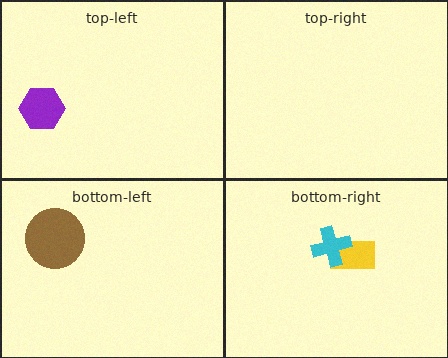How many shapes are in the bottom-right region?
2.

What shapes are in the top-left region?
The purple hexagon.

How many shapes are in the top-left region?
1.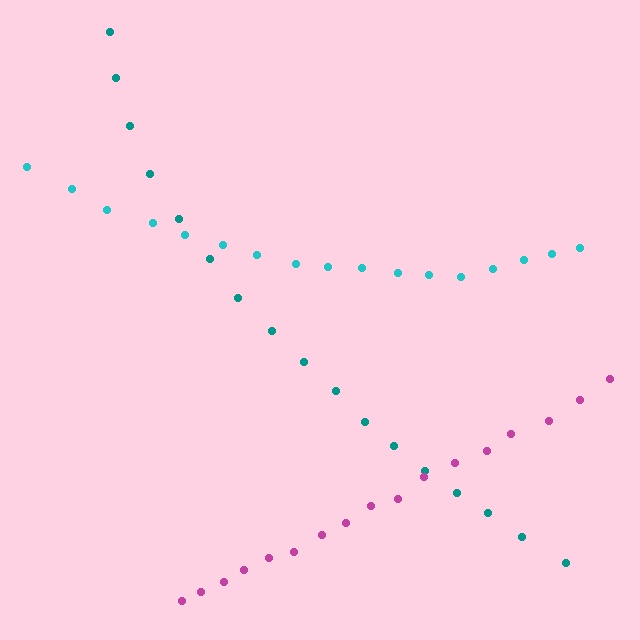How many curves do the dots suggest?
There are 3 distinct paths.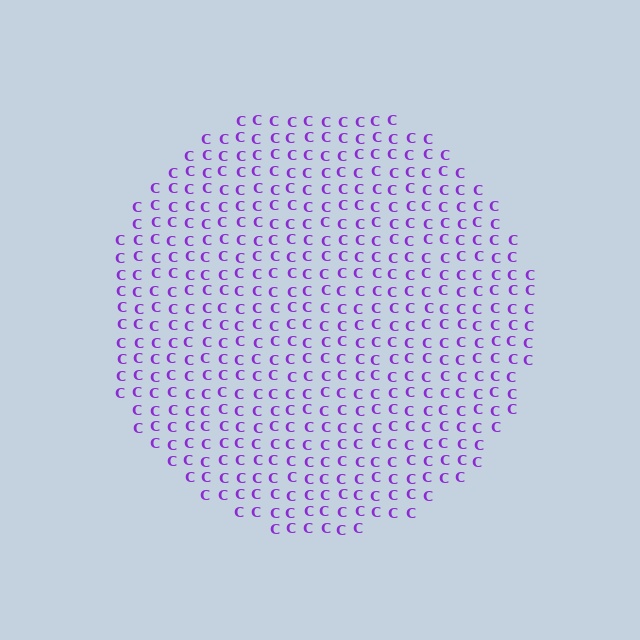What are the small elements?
The small elements are letter C's.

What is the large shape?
The large shape is a circle.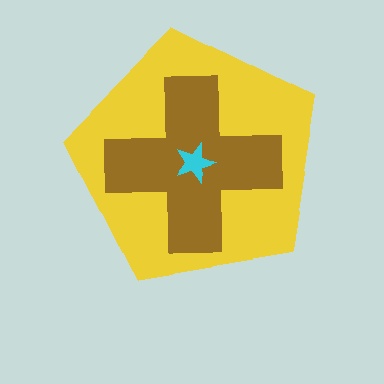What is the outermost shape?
The yellow pentagon.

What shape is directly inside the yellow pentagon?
The brown cross.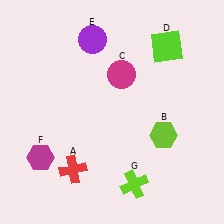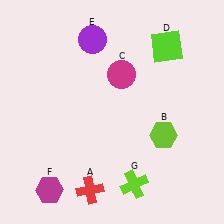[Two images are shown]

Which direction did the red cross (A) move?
The red cross (A) moved down.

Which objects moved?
The objects that moved are: the red cross (A), the magenta hexagon (F).